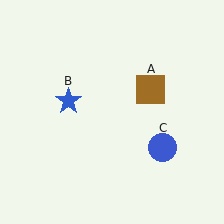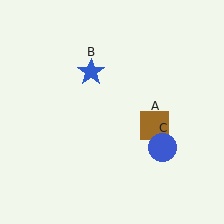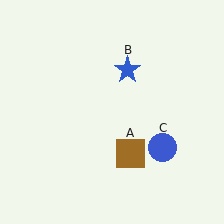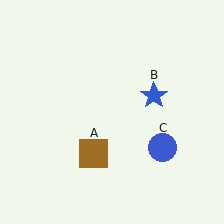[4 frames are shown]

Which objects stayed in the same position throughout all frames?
Blue circle (object C) remained stationary.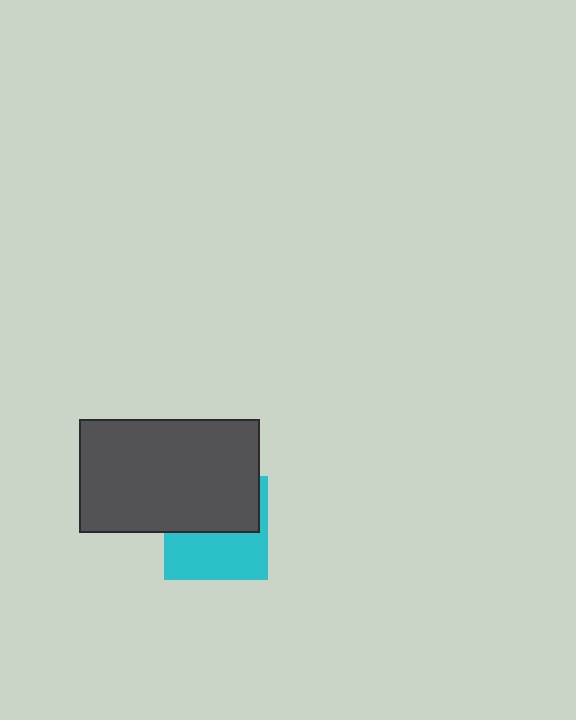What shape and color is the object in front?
The object in front is a dark gray rectangle.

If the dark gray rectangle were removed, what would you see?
You would see the complete cyan square.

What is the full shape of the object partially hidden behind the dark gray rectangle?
The partially hidden object is a cyan square.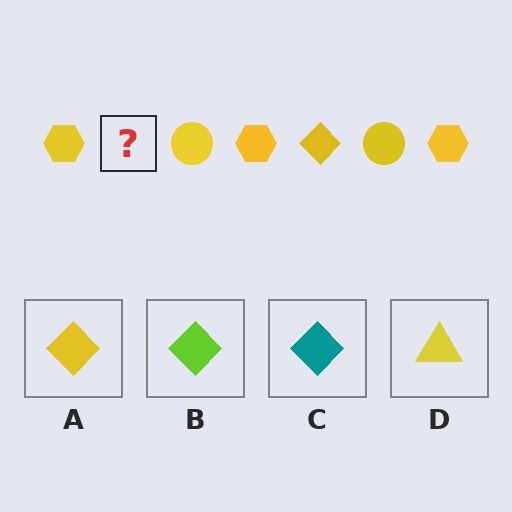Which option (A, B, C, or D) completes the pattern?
A.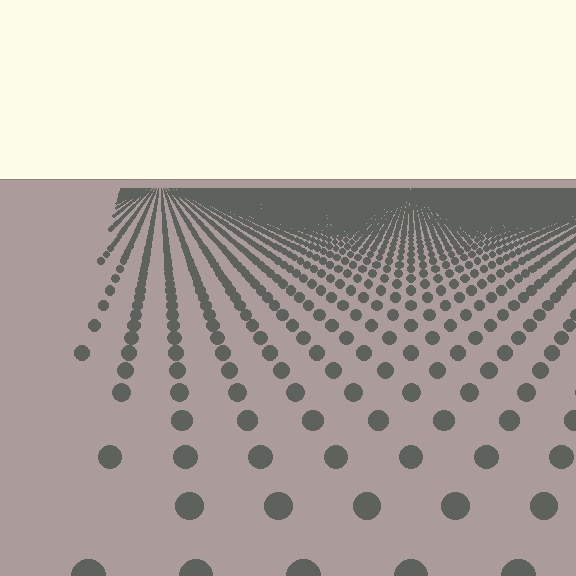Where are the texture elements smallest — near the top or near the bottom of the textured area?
Near the top.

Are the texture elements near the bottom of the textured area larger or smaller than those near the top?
Larger. Near the bottom, elements are closer to the viewer and appear at a bigger on-screen size.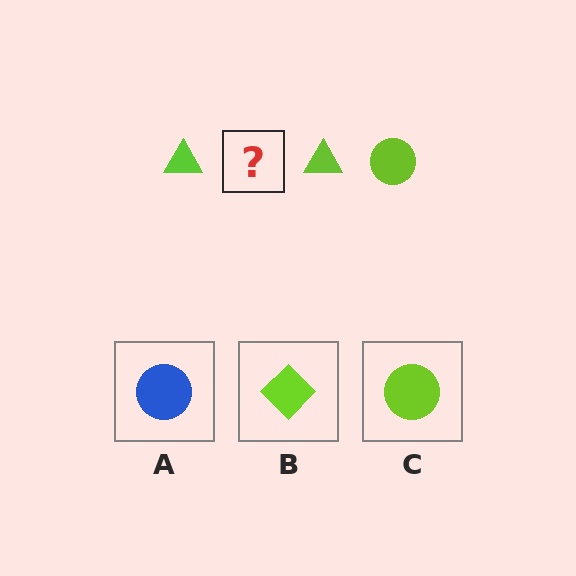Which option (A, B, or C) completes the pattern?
C.